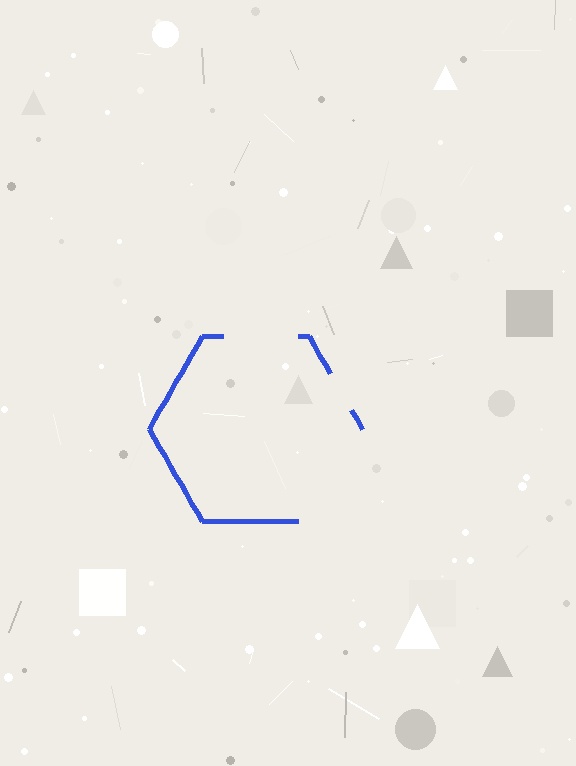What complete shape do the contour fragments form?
The contour fragments form a hexagon.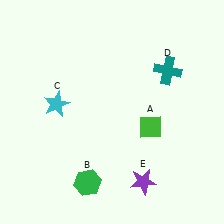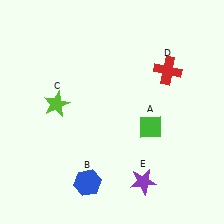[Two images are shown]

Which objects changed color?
B changed from green to blue. C changed from cyan to lime. D changed from teal to red.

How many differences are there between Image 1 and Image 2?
There are 3 differences between the two images.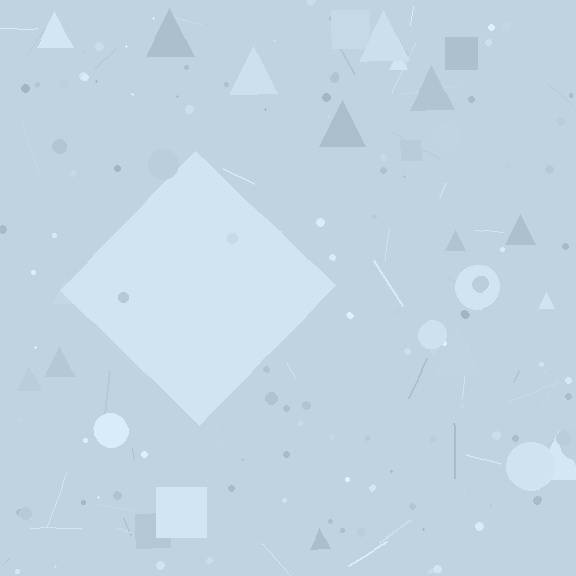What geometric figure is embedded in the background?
A diamond is embedded in the background.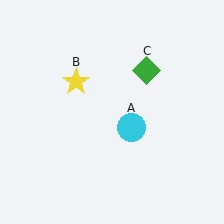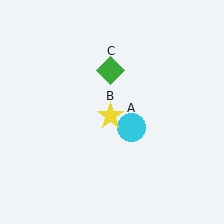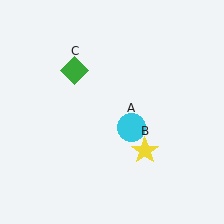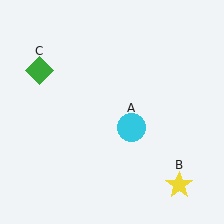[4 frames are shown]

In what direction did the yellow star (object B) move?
The yellow star (object B) moved down and to the right.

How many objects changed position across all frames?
2 objects changed position: yellow star (object B), green diamond (object C).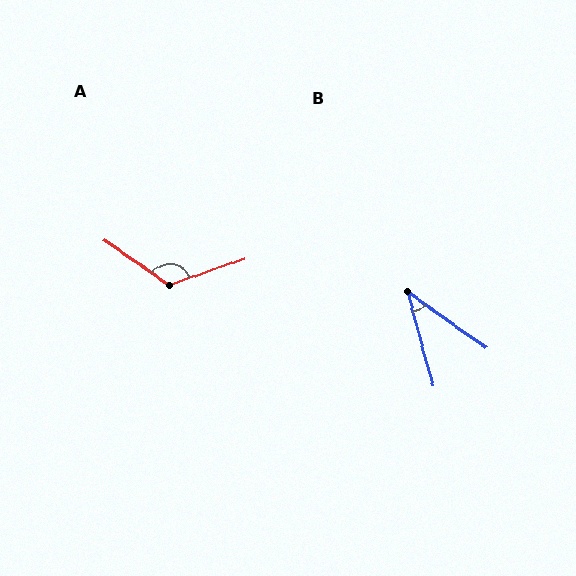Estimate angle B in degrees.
Approximately 39 degrees.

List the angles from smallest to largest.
B (39°), A (126°).